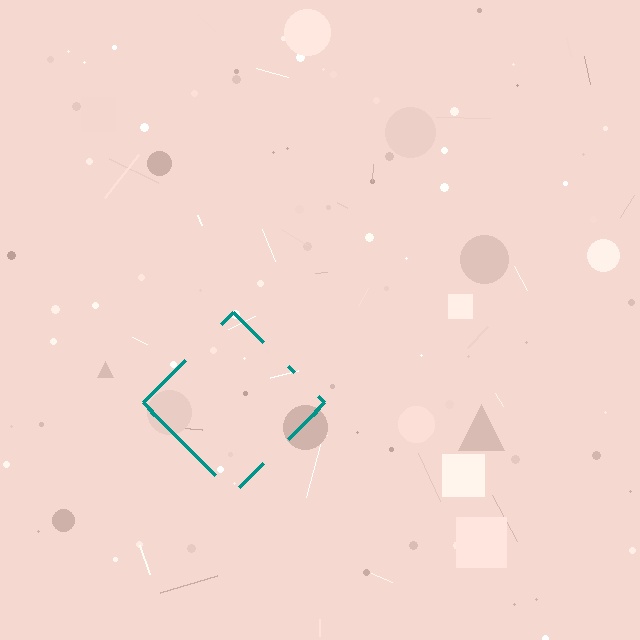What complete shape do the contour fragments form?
The contour fragments form a diamond.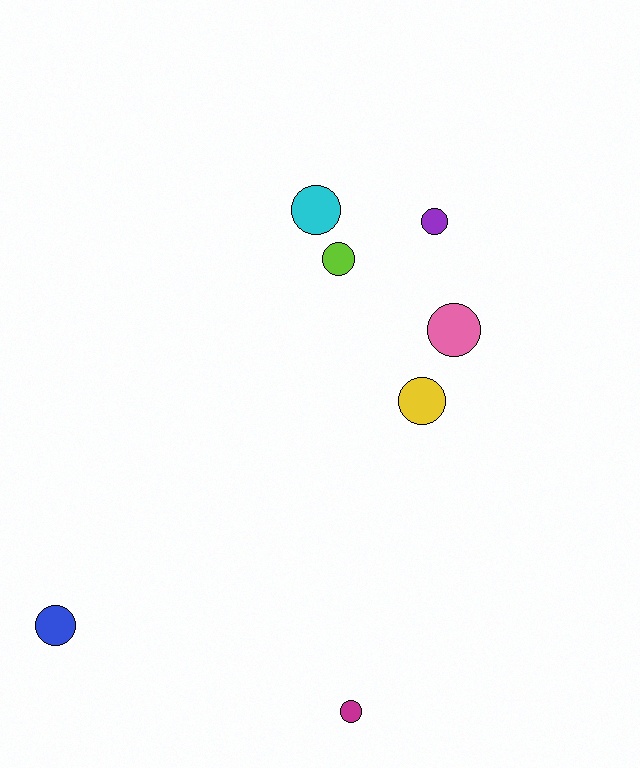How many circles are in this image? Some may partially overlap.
There are 7 circles.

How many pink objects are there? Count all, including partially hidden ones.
There is 1 pink object.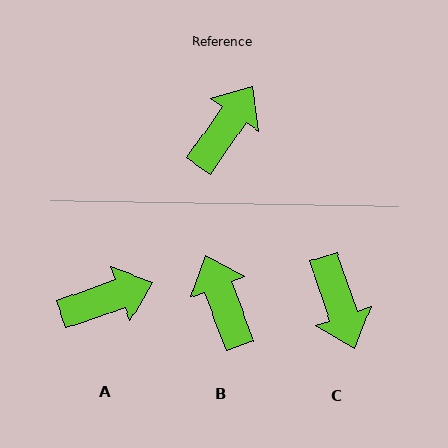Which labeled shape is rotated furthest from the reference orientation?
C, about 127 degrees away.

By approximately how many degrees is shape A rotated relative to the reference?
Approximately 36 degrees clockwise.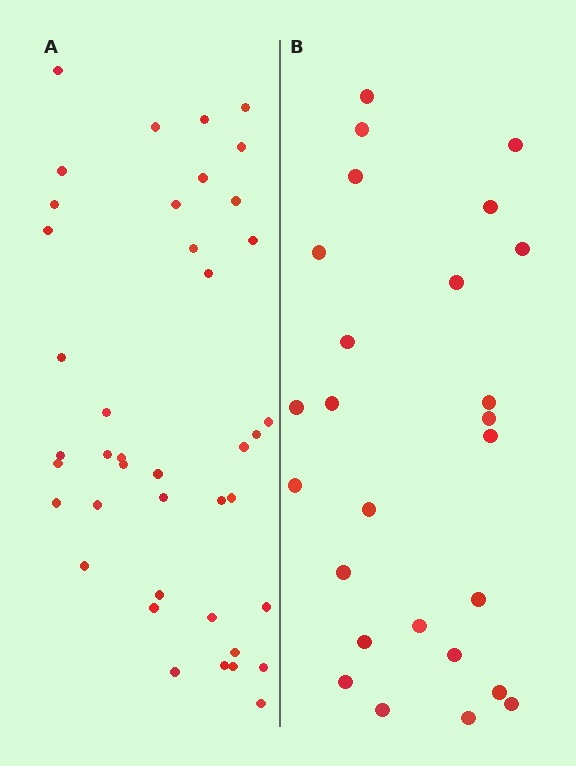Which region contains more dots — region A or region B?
Region A (the left region) has more dots.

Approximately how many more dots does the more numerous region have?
Region A has approximately 15 more dots than region B.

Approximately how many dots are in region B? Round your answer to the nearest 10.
About 30 dots. (The exact count is 26, which rounds to 30.)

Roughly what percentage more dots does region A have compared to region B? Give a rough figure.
About 60% more.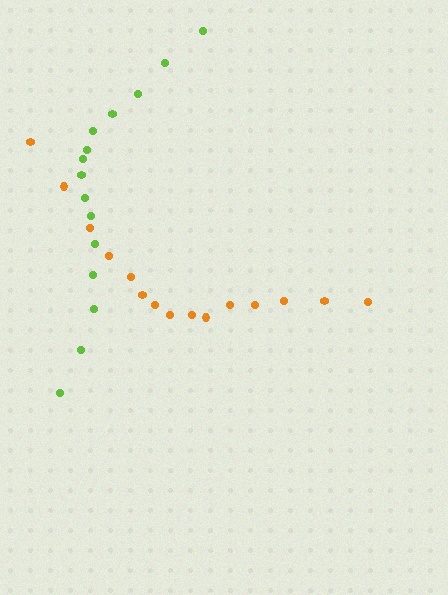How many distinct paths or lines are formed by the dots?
There are 2 distinct paths.